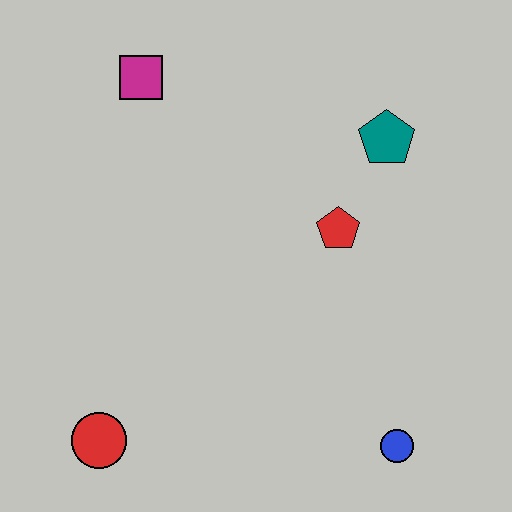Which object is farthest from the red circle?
The teal pentagon is farthest from the red circle.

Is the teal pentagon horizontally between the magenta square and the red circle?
No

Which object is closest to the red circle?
The blue circle is closest to the red circle.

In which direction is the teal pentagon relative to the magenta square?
The teal pentagon is to the right of the magenta square.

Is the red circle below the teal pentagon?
Yes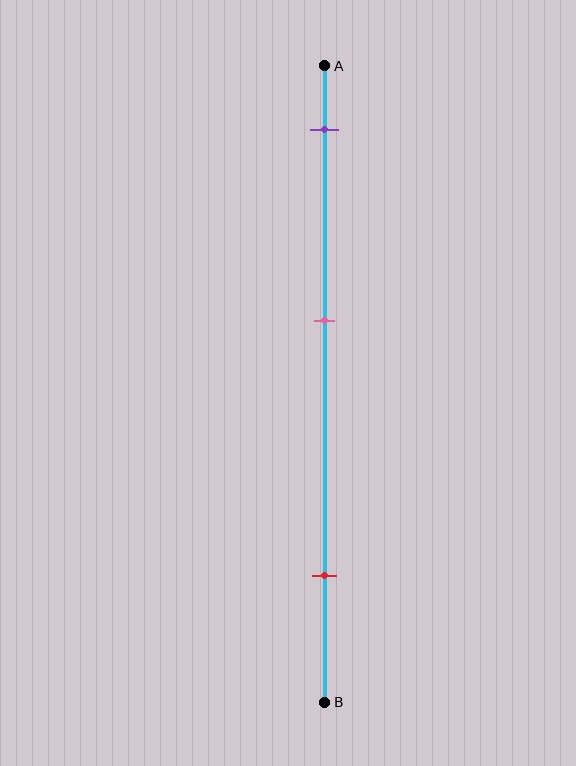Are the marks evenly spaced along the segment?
Yes, the marks are approximately evenly spaced.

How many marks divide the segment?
There are 3 marks dividing the segment.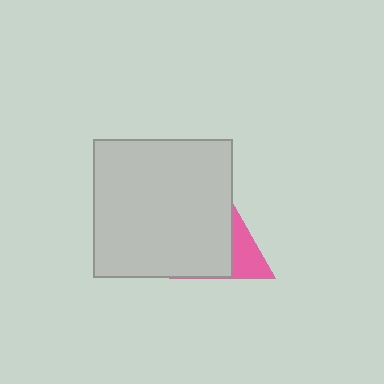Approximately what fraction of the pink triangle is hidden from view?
Roughly 66% of the pink triangle is hidden behind the light gray square.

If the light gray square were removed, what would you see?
You would see the complete pink triangle.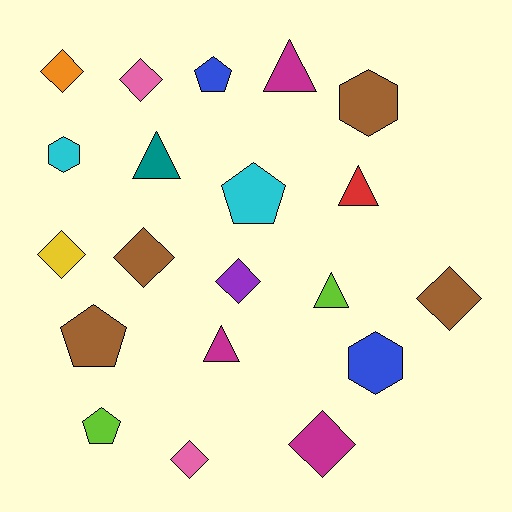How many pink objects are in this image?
There are 2 pink objects.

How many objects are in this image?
There are 20 objects.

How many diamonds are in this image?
There are 8 diamonds.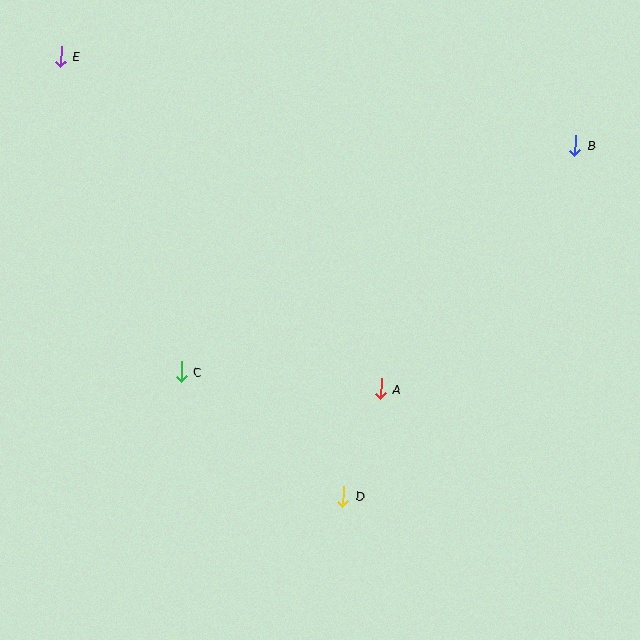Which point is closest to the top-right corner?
Point B is closest to the top-right corner.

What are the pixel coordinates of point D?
Point D is at (343, 496).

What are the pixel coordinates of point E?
Point E is at (61, 57).